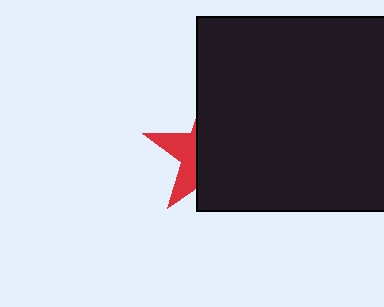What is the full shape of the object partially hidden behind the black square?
The partially hidden object is a red star.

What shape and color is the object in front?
The object in front is a black square.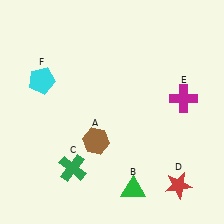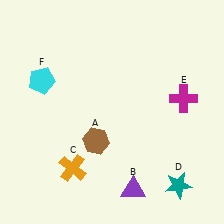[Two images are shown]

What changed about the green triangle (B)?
In Image 1, B is green. In Image 2, it changed to purple.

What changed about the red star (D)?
In Image 1, D is red. In Image 2, it changed to teal.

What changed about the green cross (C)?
In Image 1, C is green. In Image 2, it changed to orange.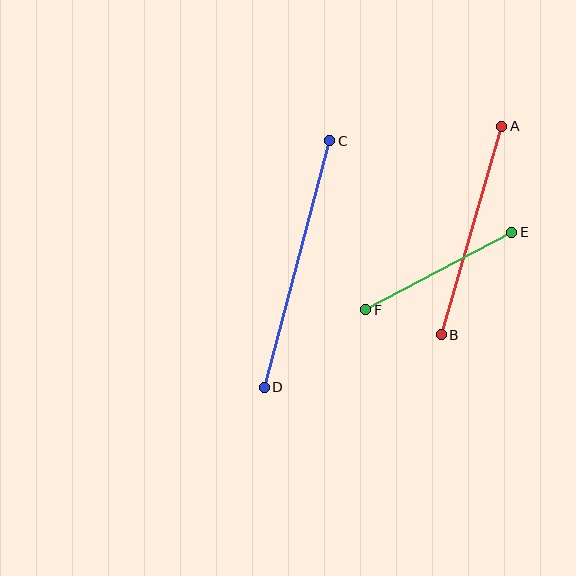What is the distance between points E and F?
The distance is approximately 165 pixels.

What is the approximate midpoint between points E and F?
The midpoint is at approximately (439, 271) pixels.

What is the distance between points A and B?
The distance is approximately 217 pixels.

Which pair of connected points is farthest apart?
Points C and D are farthest apart.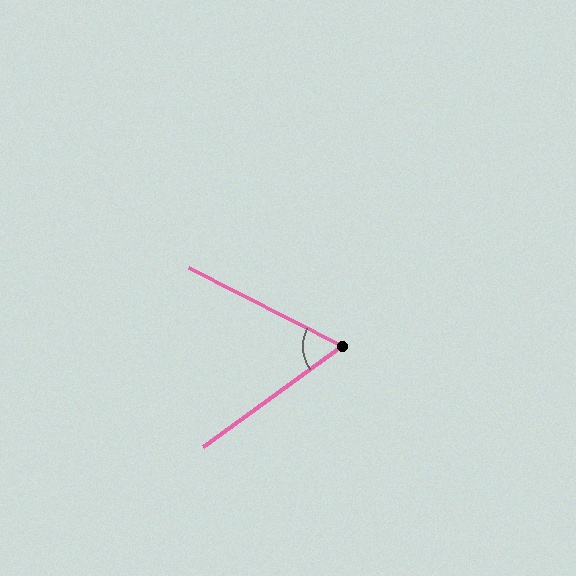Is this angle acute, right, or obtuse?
It is acute.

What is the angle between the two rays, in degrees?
Approximately 63 degrees.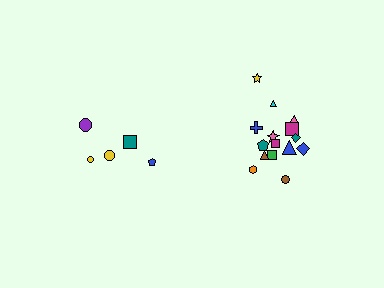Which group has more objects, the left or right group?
The right group.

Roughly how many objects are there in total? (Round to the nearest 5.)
Roughly 20 objects in total.